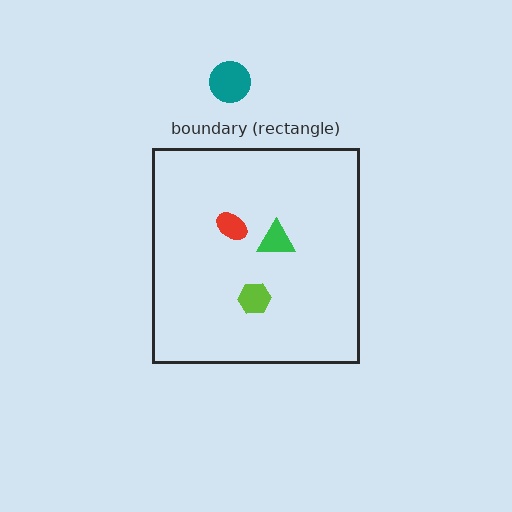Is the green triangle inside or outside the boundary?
Inside.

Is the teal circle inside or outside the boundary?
Outside.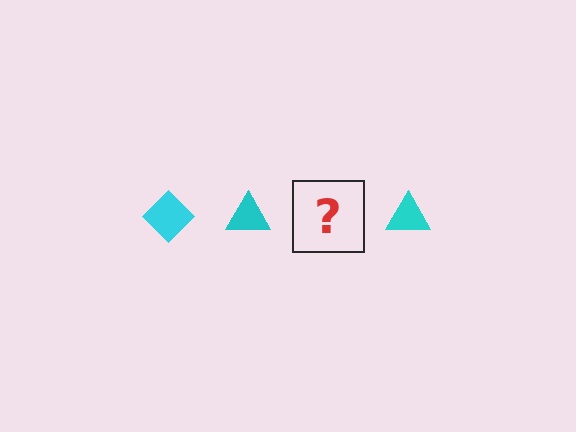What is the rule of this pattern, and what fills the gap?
The rule is that the pattern cycles through diamond, triangle shapes in cyan. The gap should be filled with a cyan diamond.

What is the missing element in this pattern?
The missing element is a cyan diamond.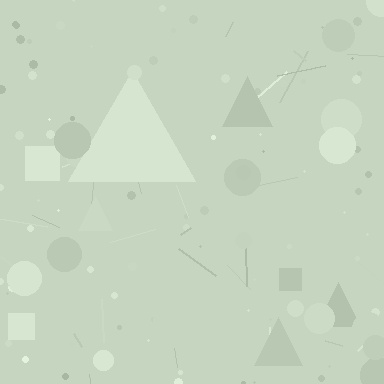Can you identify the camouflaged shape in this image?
The camouflaged shape is a triangle.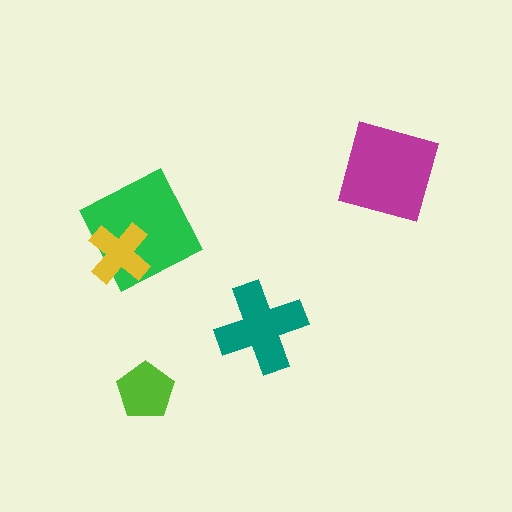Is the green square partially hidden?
Yes, it is partially covered by another shape.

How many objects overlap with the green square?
1 object overlaps with the green square.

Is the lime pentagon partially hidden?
No, no other shape covers it.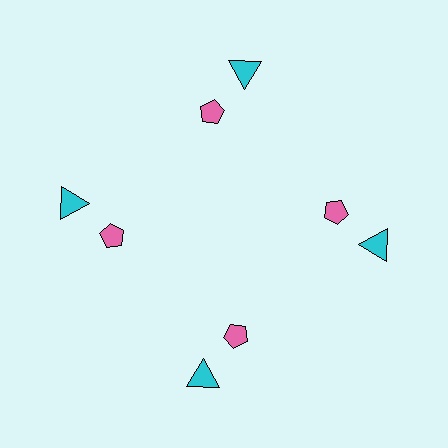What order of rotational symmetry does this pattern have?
This pattern has 4-fold rotational symmetry.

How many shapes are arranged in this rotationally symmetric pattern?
There are 8 shapes, arranged in 4 groups of 2.